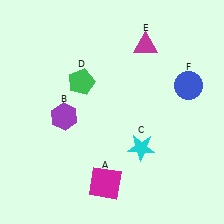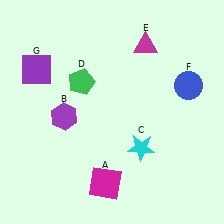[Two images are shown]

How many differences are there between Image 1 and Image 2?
There is 1 difference between the two images.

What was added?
A purple square (G) was added in Image 2.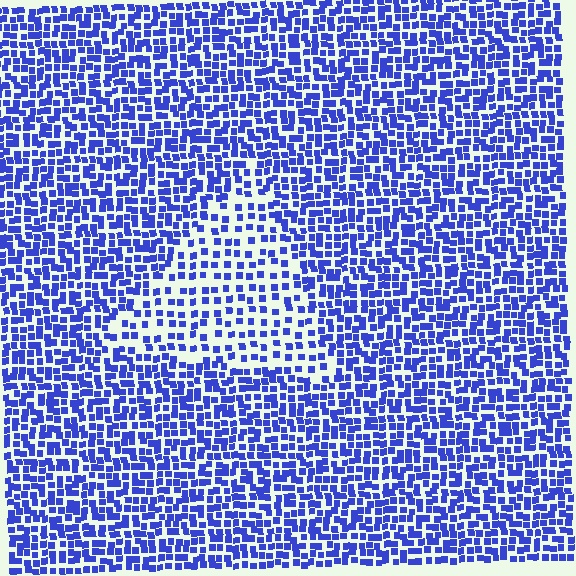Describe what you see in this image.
The image contains small blue elements arranged at two different densities. A triangle-shaped region is visible where the elements are less densely packed than the surrounding area.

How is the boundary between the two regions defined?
The boundary is defined by a change in element density (approximately 2.0x ratio). All elements are the same color, size, and shape.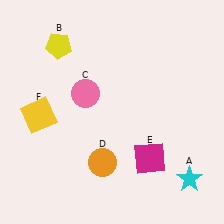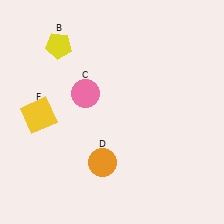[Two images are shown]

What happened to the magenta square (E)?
The magenta square (E) was removed in Image 2. It was in the bottom-right area of Image 1.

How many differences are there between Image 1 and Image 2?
There are 2 differences between the two images.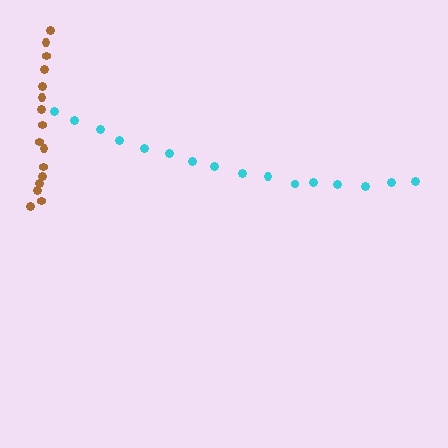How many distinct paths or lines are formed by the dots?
There are 2 distinct paths.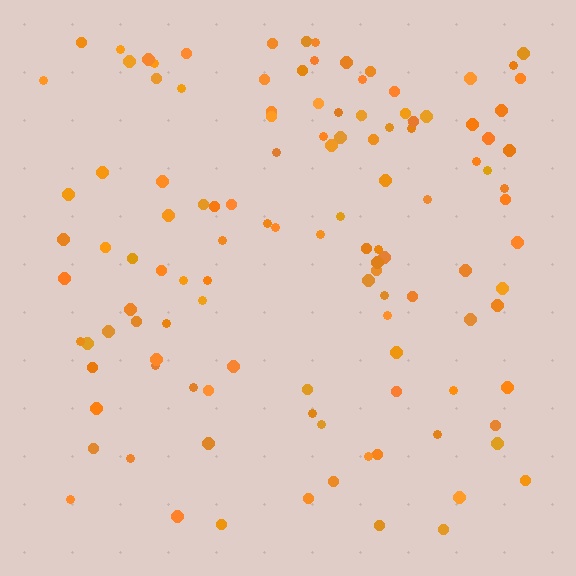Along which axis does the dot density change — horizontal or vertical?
Vertical.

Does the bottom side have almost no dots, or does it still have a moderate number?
Still a moderate number, just noticeably fewer than the top.